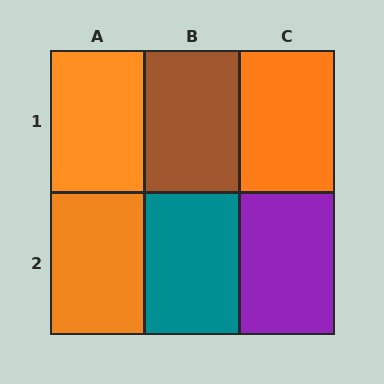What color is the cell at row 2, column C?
Purple.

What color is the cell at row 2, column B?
Teal.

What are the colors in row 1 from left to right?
Orange, brown, orange.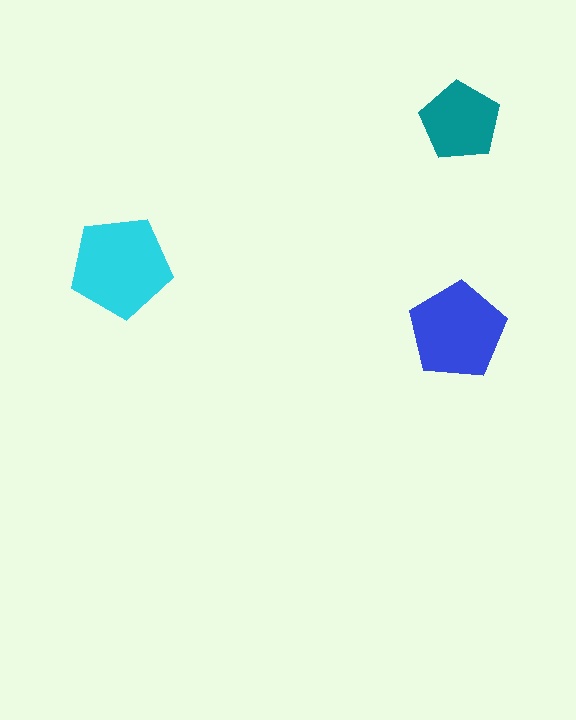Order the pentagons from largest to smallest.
the cyan one, the blue one, the teal one.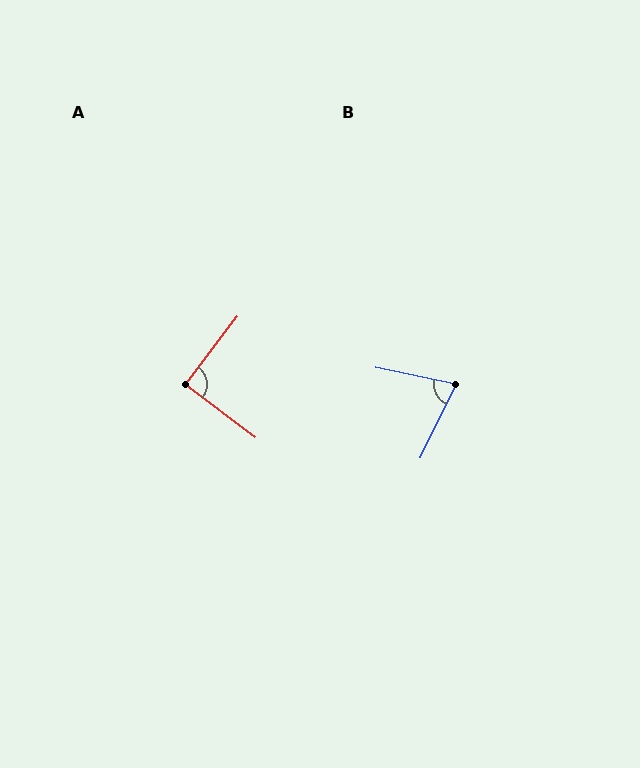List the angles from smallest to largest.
B (76°), A (90°).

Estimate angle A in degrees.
Approximately 90 degrees.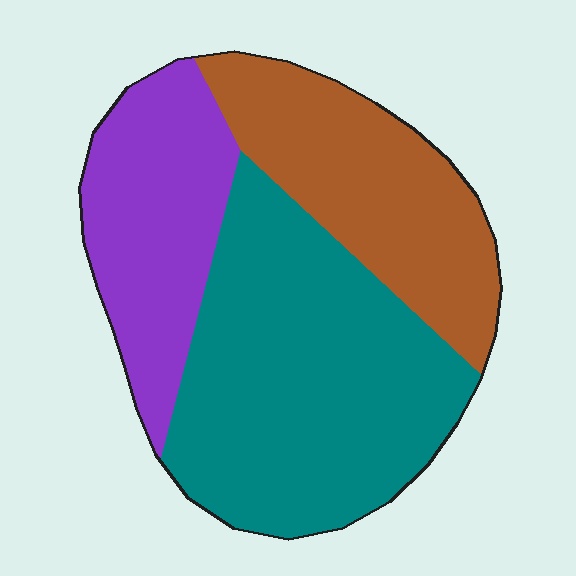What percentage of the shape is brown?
Brown takes up about one quarter (1/4) of the shape.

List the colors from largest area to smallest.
From largest to smallest: teal, brown, purple.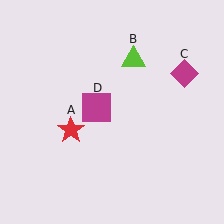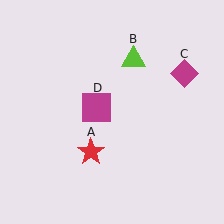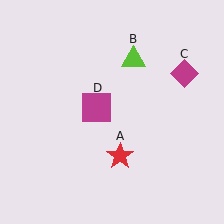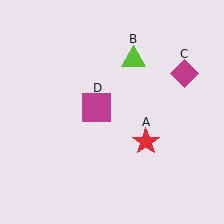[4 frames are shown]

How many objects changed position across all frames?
1 object changed position: red star (object A).